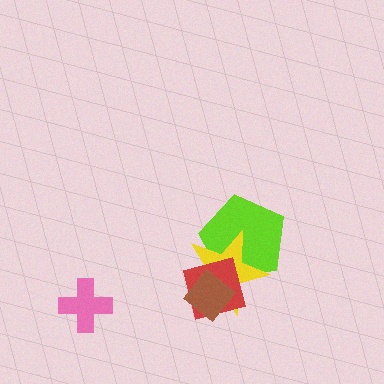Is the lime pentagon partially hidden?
Yes, it is partially covered by another shape.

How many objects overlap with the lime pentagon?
2 objects overlap with the lime pentagon.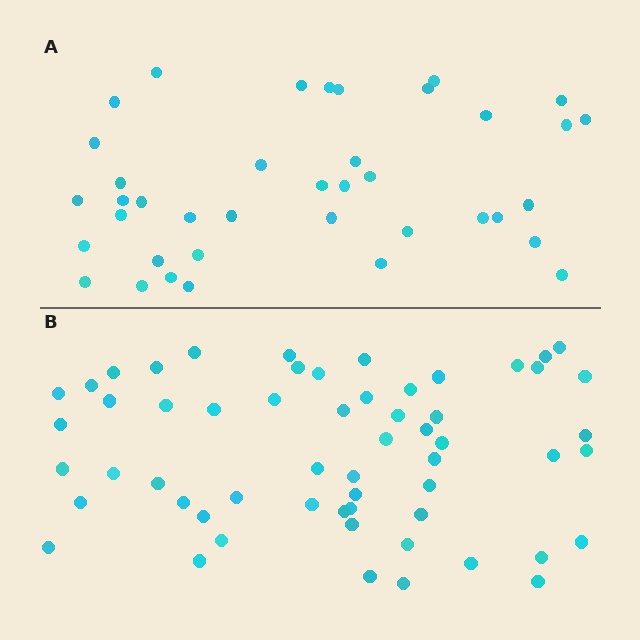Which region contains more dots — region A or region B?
Region B (the bottom region) has more dots.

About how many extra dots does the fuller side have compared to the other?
Region B has approximately 20 more dots than region A.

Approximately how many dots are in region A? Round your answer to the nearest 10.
About 40 dots. (The exact count is 39, which rounds to 40.)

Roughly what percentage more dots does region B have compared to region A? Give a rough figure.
About 50% more.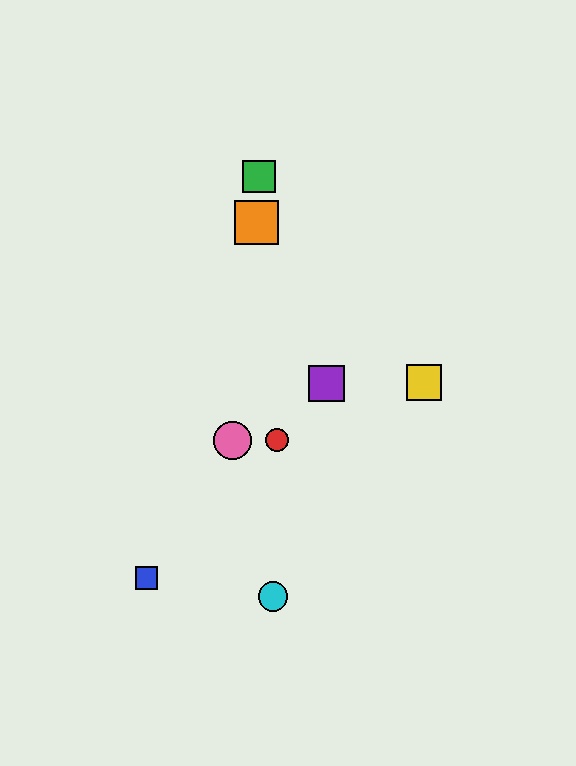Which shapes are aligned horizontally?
The red circle, the pink circle are aligned horizontally.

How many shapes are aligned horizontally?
2 shapes (the red circle, the pink circle) are aligned horizontally.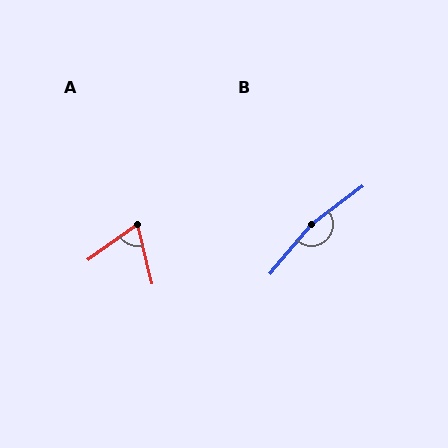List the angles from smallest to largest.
A (68°), B (167°).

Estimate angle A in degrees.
Approximately 68 degrees.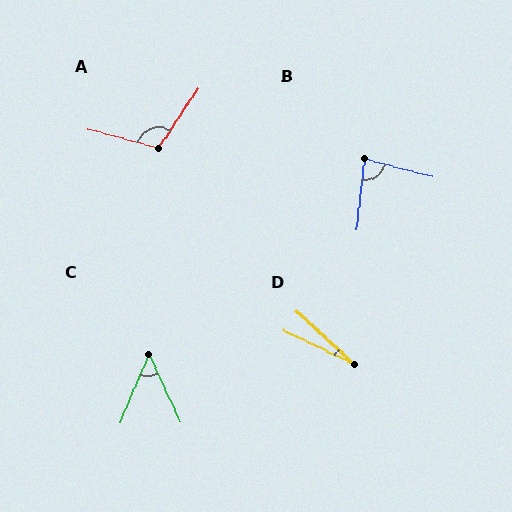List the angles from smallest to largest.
D (17°), C (48°), B (82°), A (109°).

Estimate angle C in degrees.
Approximately 48 degrees.